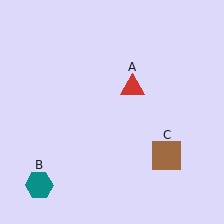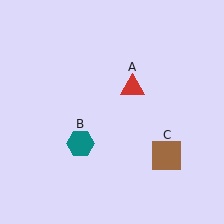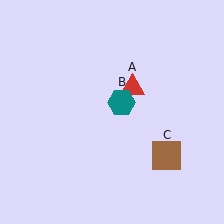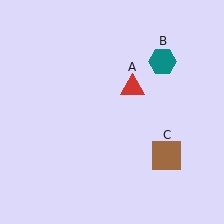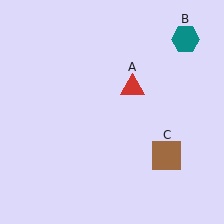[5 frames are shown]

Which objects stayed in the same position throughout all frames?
Red triangle (object A) and brown square (object C) remained stationary.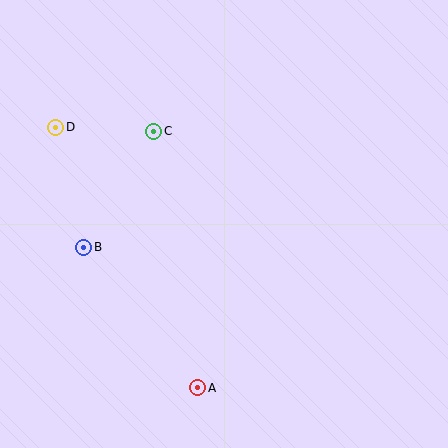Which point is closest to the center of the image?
Point C at (154, 131) is closest to the center.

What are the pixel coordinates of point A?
Point A is at (198, 388).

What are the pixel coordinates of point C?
Point C is at (154, 131).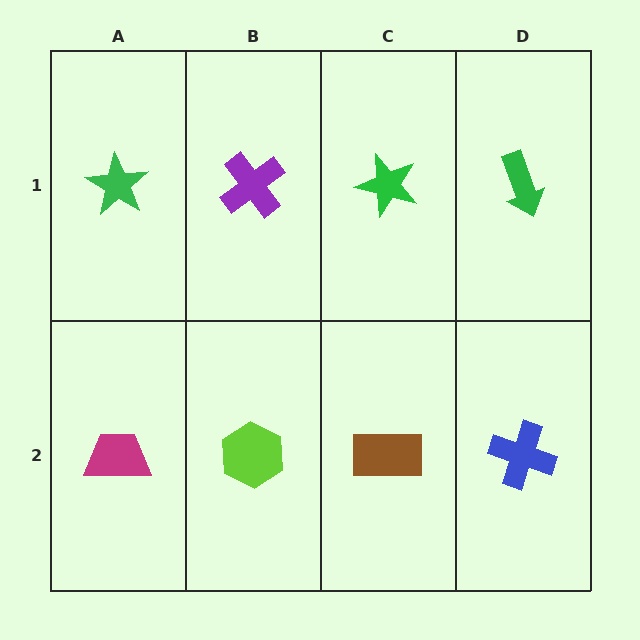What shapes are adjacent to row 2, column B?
A purple cross (row 1, column B), a magenta trapezoid (row 2, column A), a brown rectangle (row 2, column C).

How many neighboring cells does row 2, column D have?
2.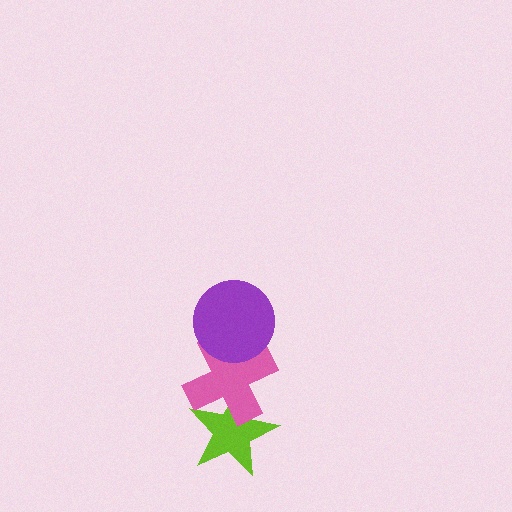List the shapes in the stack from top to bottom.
From top to bottom: the purple circle, the pink cross, the lime star.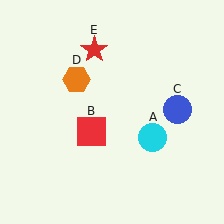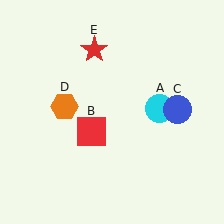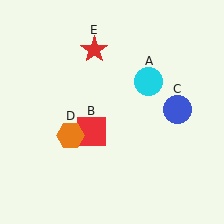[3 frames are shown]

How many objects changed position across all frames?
2 objects changed position: cyan circle (object A), orange hexagon (object D).